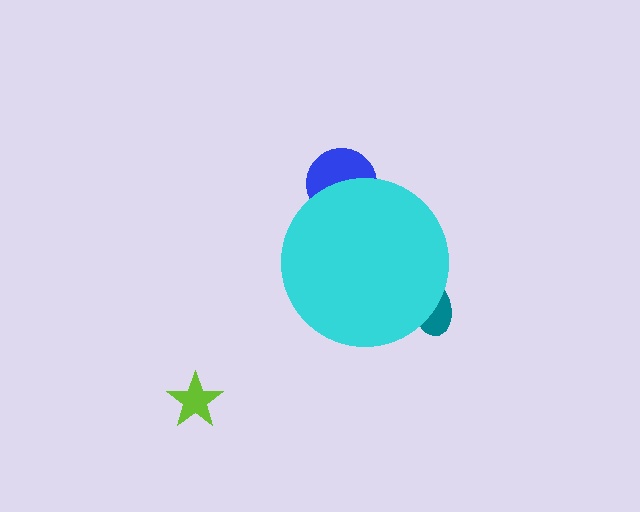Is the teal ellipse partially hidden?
Yes, the teal ellipse is partially hidden behind the cyan circle.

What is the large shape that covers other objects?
A cyan circle.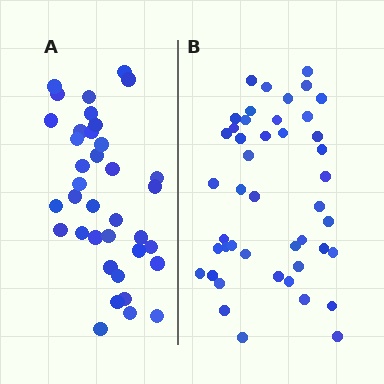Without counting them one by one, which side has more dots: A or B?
Region B (the right region) has more dots.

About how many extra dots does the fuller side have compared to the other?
Region B has roughly 8 or so more dots than region A.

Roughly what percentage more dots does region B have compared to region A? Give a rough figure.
About 20% more.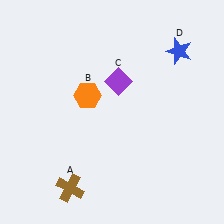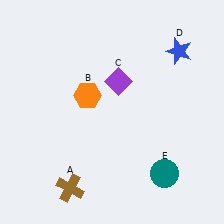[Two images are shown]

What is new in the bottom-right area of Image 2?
A teal circle (E) was added in the bottom-right area of Image 2.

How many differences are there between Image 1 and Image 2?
There is 1 difference between the two images.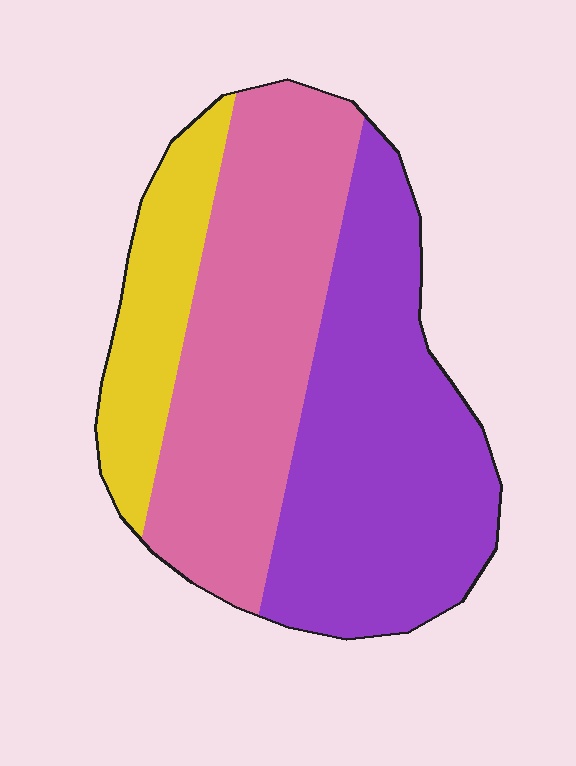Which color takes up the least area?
Yellow, at roughly 15%.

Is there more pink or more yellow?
Pink.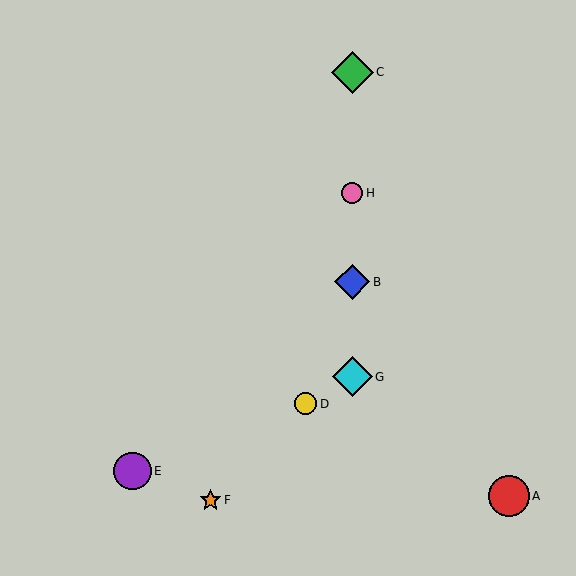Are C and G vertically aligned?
Yes, both are at x≈352.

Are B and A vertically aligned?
No, B is at x≈352 and A is at x≈509.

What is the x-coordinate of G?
Object G is at x≈352.